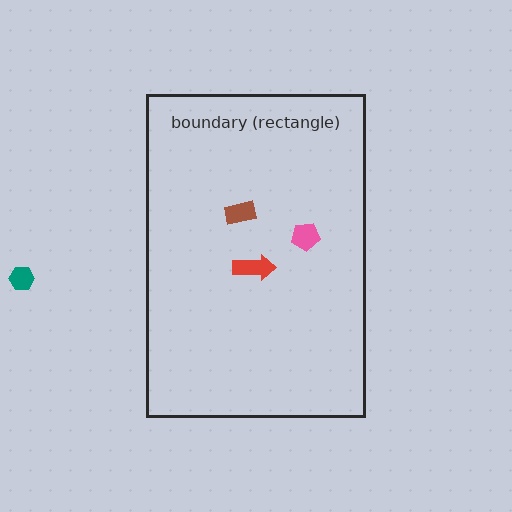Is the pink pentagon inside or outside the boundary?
Inside.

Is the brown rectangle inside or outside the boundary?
Inside.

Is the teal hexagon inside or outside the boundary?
Outside.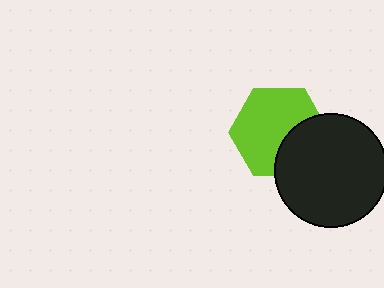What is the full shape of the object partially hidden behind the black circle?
The partially hidden object is a lime hexagon.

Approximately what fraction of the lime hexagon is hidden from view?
Roughly 32% of the lime hexagon is hidden behind the black circle.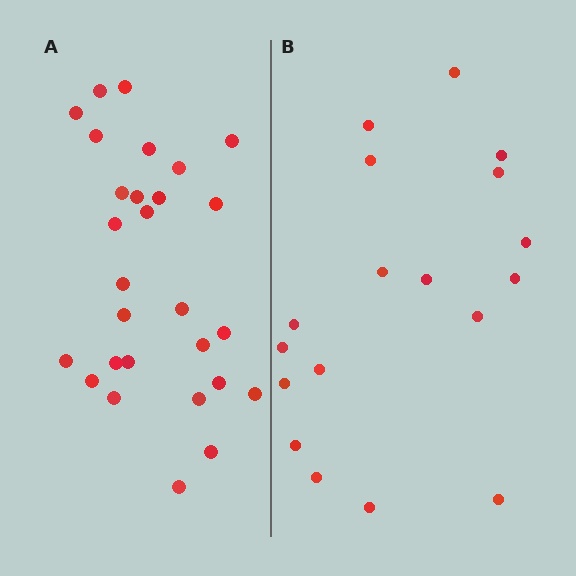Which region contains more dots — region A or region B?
Region A (the left region) has more dots.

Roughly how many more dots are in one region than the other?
Region A has roughly 10 or so more dots than region B.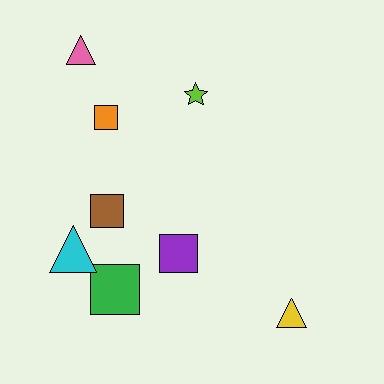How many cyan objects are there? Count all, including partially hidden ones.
There is 1 cyan object.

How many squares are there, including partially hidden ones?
There are 4 squares.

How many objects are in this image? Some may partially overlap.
There are 8 objects.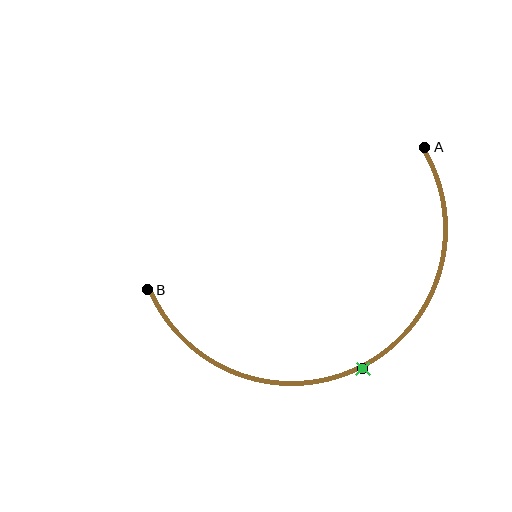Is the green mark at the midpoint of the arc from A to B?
Yes. The green mark lies on the arc at equal arc-length from both A and B — it is the arc midpoint.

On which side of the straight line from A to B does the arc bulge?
The arc bulges below the straight line connecting A and B.